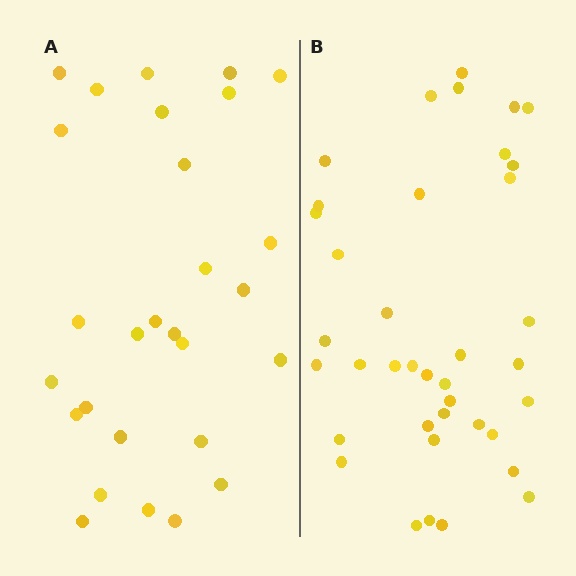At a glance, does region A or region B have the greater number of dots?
Region B (the right region) has more dots.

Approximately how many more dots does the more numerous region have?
Region B has roughly 10 or so more dots than region A.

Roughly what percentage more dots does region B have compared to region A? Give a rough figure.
About 35% more.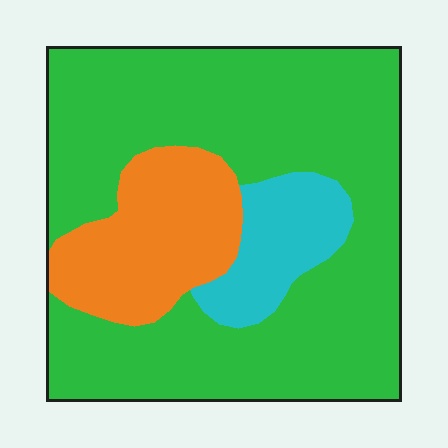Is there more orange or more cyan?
Orange.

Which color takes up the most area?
Green, at roughly 70%.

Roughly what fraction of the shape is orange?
Orange takes up less than a quarter of the shape.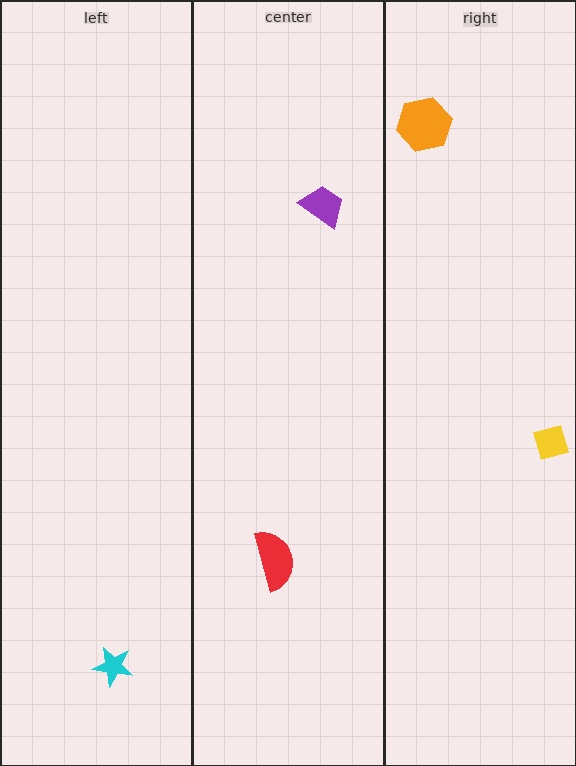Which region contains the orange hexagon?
The right region.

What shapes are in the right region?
The yellow square, the orange hexagon.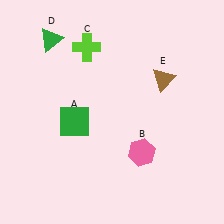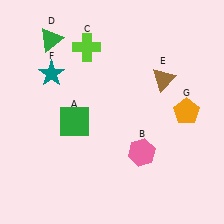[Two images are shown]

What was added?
A teal star (F), an orange pentagon (G) were added in Image 2.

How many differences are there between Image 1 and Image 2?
There are 2 differences between the two images.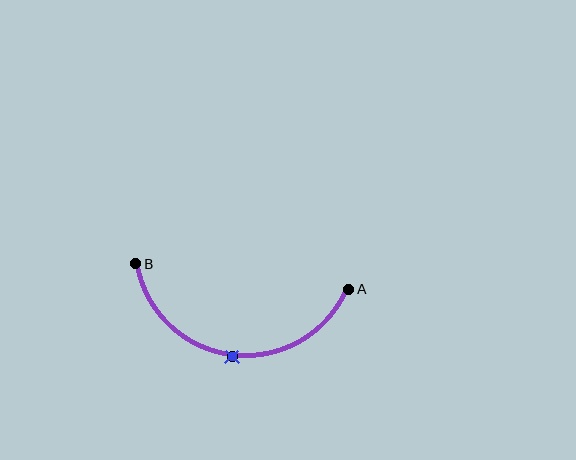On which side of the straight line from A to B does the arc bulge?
The arc bulges below the straight line connecting A and B.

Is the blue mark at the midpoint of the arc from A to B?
Yes. The blue mark lies on the arc at equal arc-length from both A and B — it is the arc midpoint.